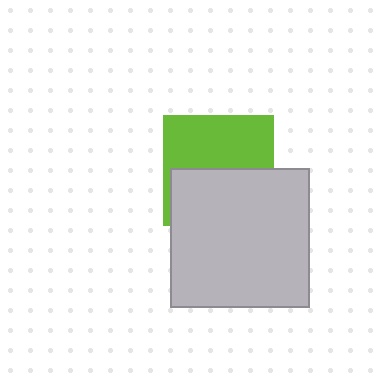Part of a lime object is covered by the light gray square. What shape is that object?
It is a square.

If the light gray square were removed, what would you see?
You would see the complete lime square.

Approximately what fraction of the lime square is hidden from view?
Roughly 50% of the lime square is hidden behind the light gray square.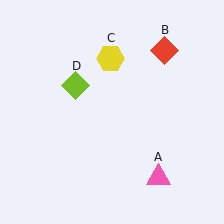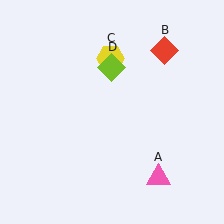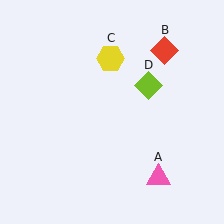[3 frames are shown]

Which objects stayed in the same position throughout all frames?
Pink triangle (object A) and red diamond (object B) and yellow hexagon (object C) remained stationary.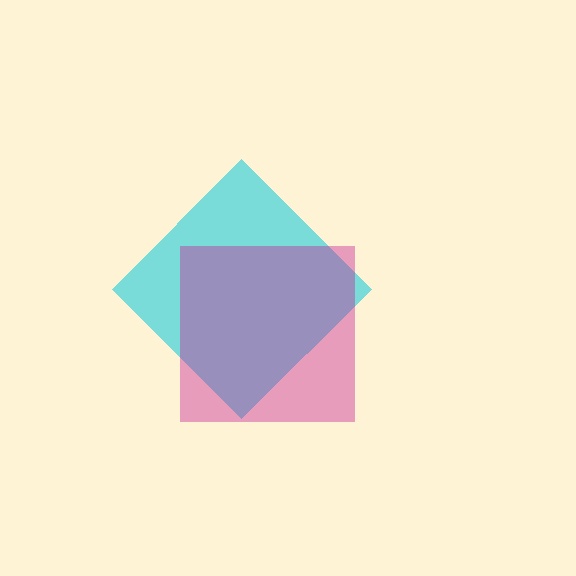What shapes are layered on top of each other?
The layered shapes are: a cyan diamond, a magenta square.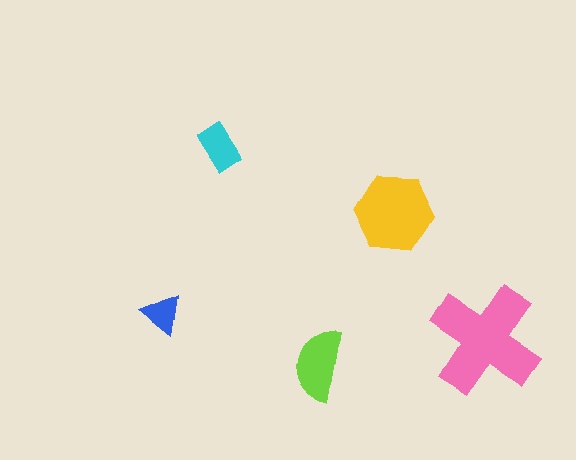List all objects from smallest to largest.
The blue triangle, the cyan rectangle, the lime semicircle, the yellow hexagon, the pink cross.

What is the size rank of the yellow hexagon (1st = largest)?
2nd.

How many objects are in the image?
There are 5 objects in the image.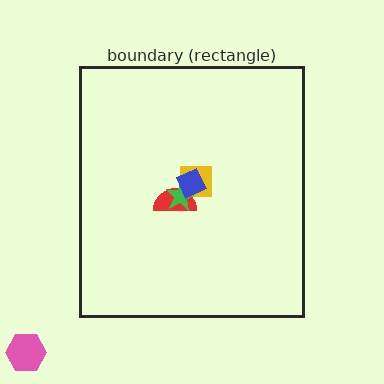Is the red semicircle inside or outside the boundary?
Inside.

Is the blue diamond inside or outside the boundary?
Inside.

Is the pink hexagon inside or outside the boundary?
Outside.